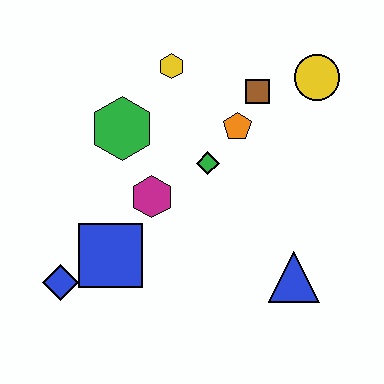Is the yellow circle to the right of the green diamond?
Yes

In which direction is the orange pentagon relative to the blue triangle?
The orange pentagon is above the blue triangle.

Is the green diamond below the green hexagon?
Yes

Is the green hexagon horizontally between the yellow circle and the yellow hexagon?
No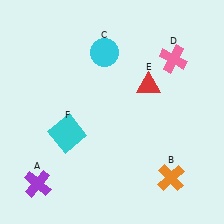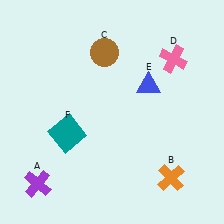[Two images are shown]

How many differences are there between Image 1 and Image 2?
There are 3 differences between the two images.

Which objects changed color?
C changed from cyan to brown. E changed from red to blue. F changed from cyan to teal.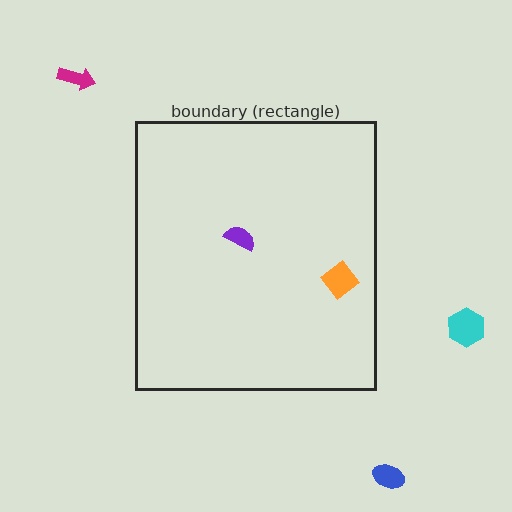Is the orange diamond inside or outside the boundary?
Inside.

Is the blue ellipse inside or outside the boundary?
Outside.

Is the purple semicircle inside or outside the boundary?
Inside.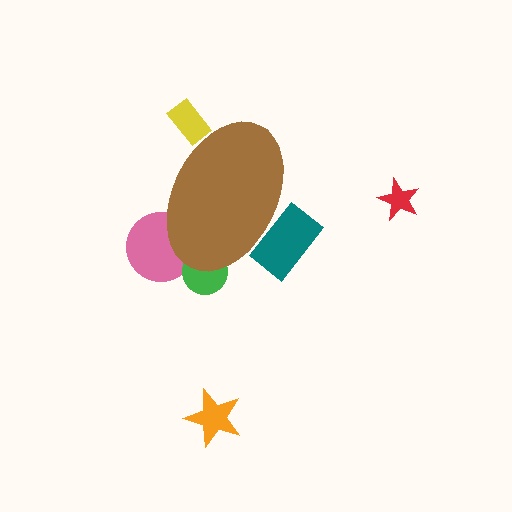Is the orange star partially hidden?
No, the orange star is fully visible.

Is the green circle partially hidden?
Yes, the green circle is partially hidden behind the brown ellipse.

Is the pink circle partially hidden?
Yes, the pink circle is partially hidden behind the brown ellipse.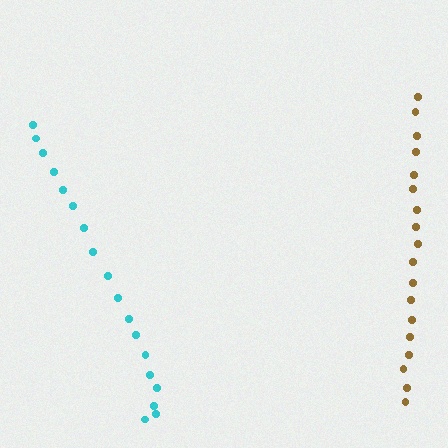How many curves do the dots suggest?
There are 2 distinct paths.